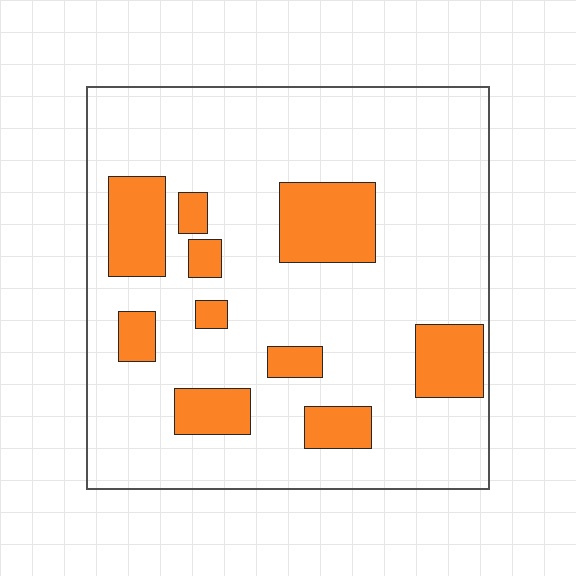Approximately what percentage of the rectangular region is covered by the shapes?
Approximately 20%.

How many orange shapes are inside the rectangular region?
10.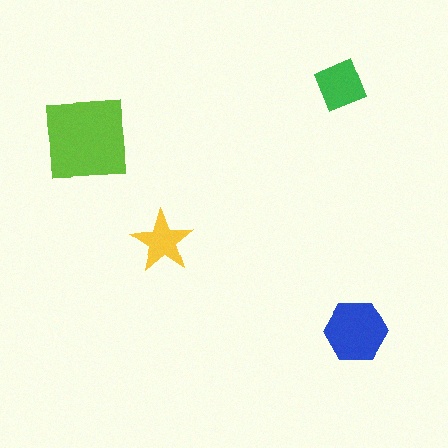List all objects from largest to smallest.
The lime square, the blue hexagon, the green diamond, the yellow star.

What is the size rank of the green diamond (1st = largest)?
3rd.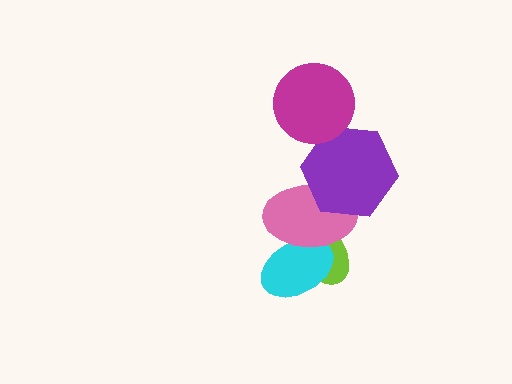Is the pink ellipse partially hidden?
Yes, it is partially covered by another shape.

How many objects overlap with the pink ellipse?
3 objects overlap with the pink ellipse.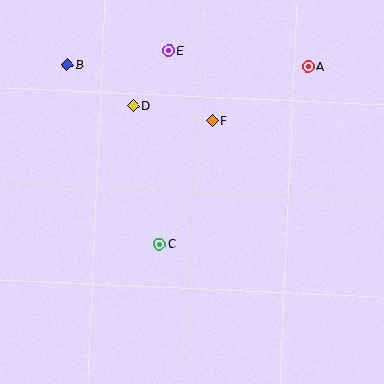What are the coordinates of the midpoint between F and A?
The midpoint between F and A is at (260, 94).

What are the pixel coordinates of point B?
Point B is at (67, 64).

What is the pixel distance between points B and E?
The distance between B and E is 102 pixels.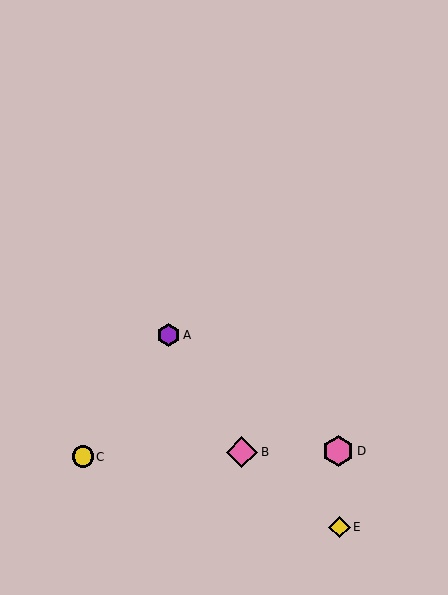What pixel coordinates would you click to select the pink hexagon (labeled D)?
Click at (338, 451) to select the pink hexagon D.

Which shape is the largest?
The pink diamond (labeled B) is the largest.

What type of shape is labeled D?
Shape D is a pink hexagon.